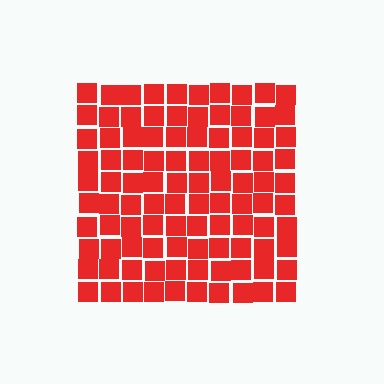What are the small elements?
The small elements are squares.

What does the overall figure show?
The overall figure shows a square.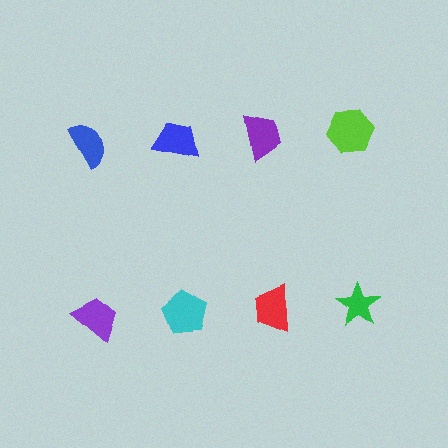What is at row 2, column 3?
A red trapezoid.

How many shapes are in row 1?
4 shapes.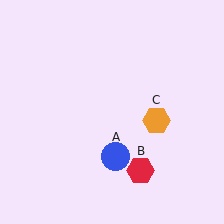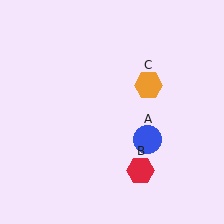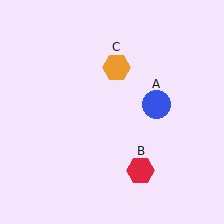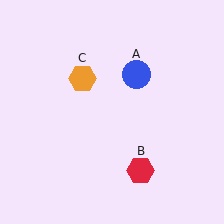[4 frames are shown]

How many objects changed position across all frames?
2 objects changed position: blue circle (object A), orange hexagon (object C).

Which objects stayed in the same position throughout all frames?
Red hexagon (object B) remained stationary.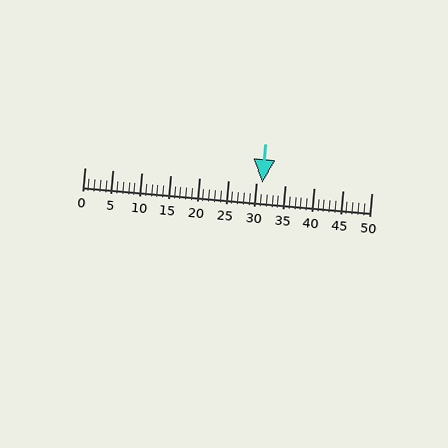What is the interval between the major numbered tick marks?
The major tick marks are spaced 5 units apart.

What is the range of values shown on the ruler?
The ruler shows values from 0 to 50.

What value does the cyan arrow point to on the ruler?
The cyan arrow points to approximately 31.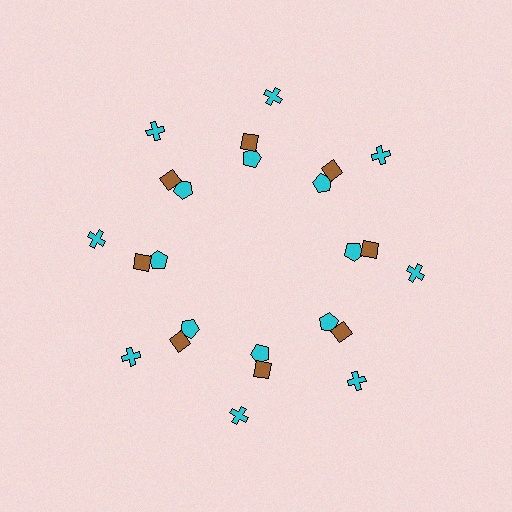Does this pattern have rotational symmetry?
Yes, this pattern has 8-fold rotational symmetry. It looks the same after rotating 45 degrees around the center.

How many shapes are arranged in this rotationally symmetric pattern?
There are 24 shapes, arranged in 8 groups of 3.